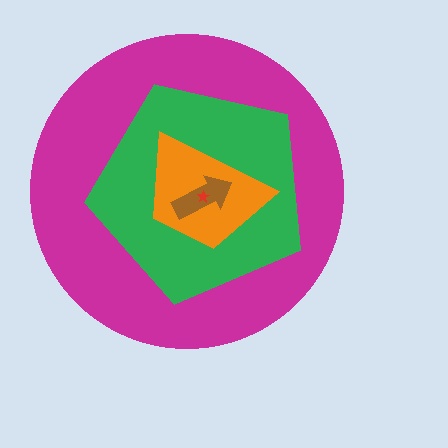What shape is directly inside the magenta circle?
The green pentagon.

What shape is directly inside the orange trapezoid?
The brown arrow.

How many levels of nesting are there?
5.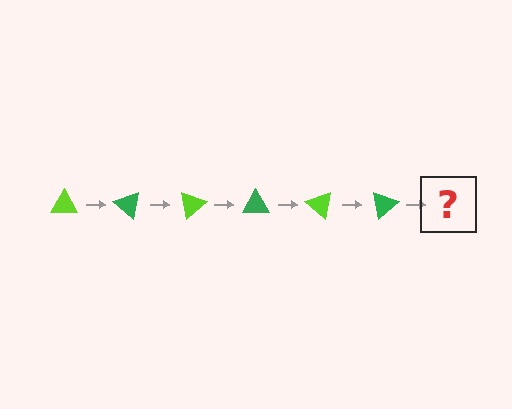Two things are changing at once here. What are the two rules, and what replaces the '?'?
The two rules are that it rotates 40 degrees each step and the color cycles through lime and green. The '?' should be a lime triangle, rotated 240 degrees from the start.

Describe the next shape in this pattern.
It should be a lime triangle, rotated 240 degrees from the start.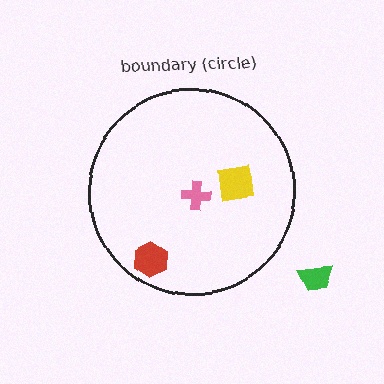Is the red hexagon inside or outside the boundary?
Inside.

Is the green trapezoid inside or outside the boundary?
Outside.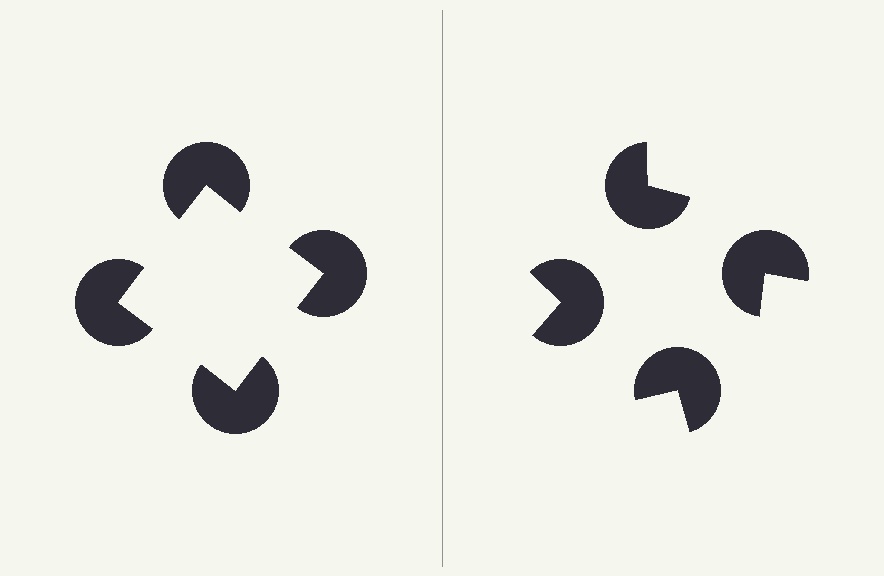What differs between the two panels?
The pac-man discs are positioned identically on both sides; only the wedge orientations differ. On the left they align to a square; on the right they are misaligned.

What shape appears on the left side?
An illusory square.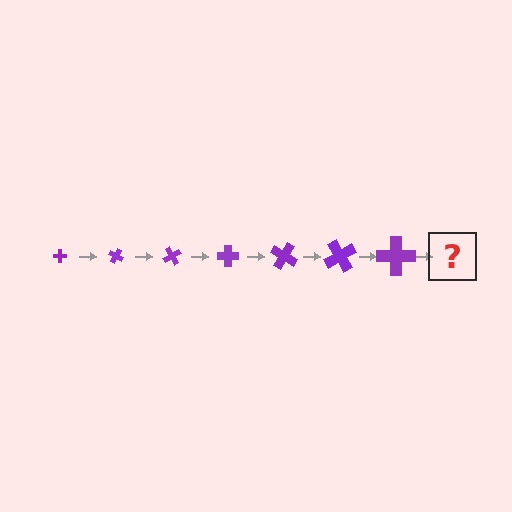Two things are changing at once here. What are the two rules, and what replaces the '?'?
The two rules are that the cross grows larger each step and it rotates 30 degrees each step. The '?' should be a cross, larger than the previous one and rotated 210 degrees from the start.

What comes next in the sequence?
The next element should be a cross, larger than the previous one and rotated 210 degrees from the start.